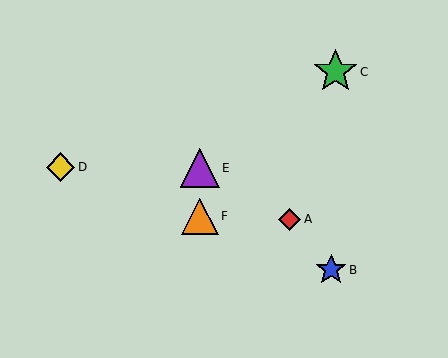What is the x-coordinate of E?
Object E is at x≈200.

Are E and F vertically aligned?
Yes, both are at x≈200.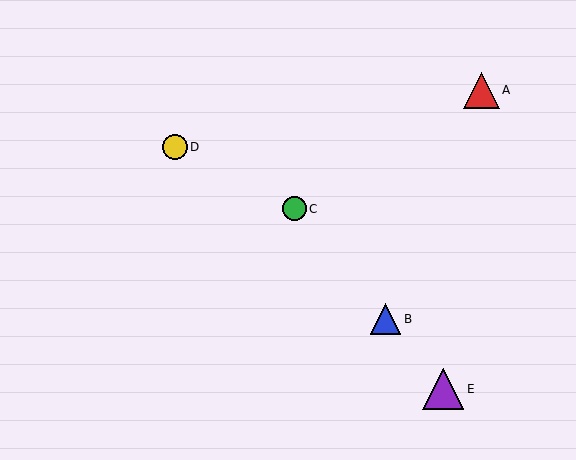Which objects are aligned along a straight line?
Objects B, C, E are aligned along a straight line.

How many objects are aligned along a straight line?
3 objects (B, C, E) are aligned along a straight line.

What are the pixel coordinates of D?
Object D is at (175, 147).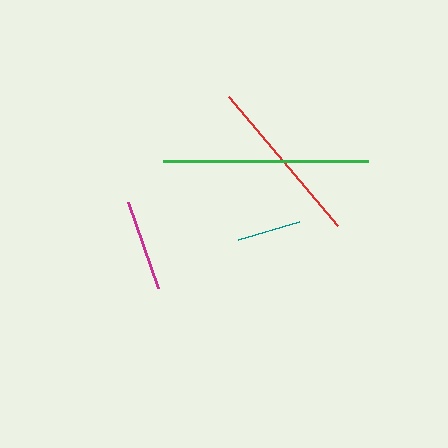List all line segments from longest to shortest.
From longest to shortest: green, red, magenta, teal.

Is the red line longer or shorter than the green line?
The green line is longer than the red line.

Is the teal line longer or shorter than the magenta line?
The magenta line is longer than the teal line.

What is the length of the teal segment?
The teal segment is approximately 63 pixels long.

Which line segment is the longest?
The green line is the longest at approximately 205 pixels.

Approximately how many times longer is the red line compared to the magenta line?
The red line is approximately 1.9 times the length of the magenta line.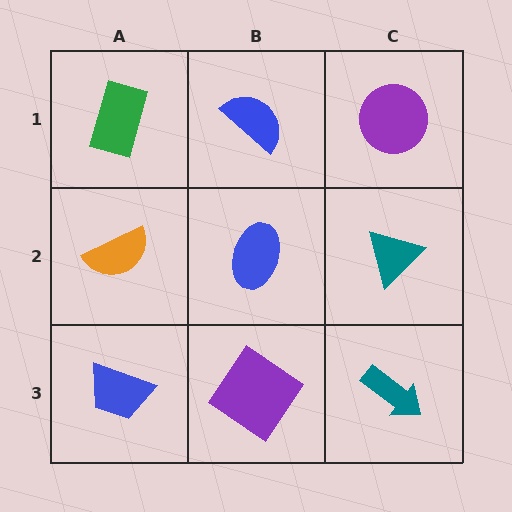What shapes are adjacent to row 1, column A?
An orange semicircle (row 2, column A), a blue semicircle (row 1, column B).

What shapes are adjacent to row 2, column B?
A blue semicircle (row 1, column B), a purple diamond (row 3, column B), an orange semicircle (row 2, column A), a teal triangle (row 2, column C).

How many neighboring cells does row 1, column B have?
3.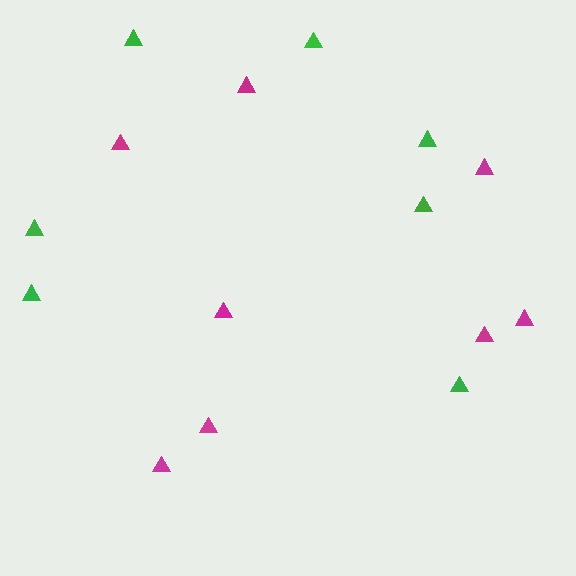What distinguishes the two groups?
There are 2 groups: one group of green triangles (7) and one group of magenta triangles (8).